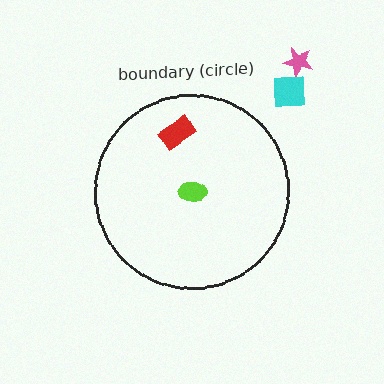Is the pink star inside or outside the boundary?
Outside.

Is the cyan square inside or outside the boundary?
Outside.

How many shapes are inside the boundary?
2 inside, 2 outside.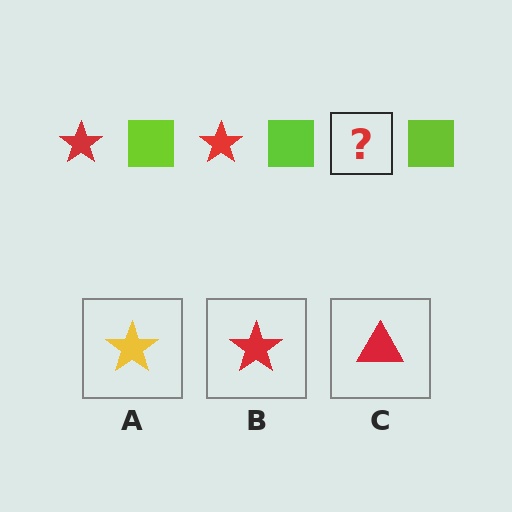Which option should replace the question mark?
Option B.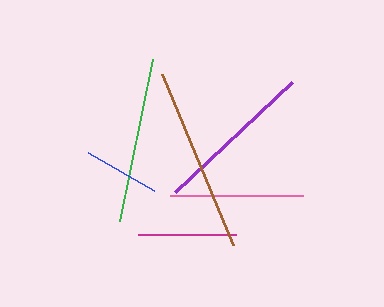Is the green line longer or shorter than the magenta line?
The green line is longer than the magenta line.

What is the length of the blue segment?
The blue segment is approximately 76 pixels long.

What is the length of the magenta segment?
The magenta segment is approximately 97 pixels long.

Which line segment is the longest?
The brown line is the longest at approximately 185 pixels.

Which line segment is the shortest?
The blue line is the shortest at approximately 76 pixels.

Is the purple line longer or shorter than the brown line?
The brown line is longer than the purple line.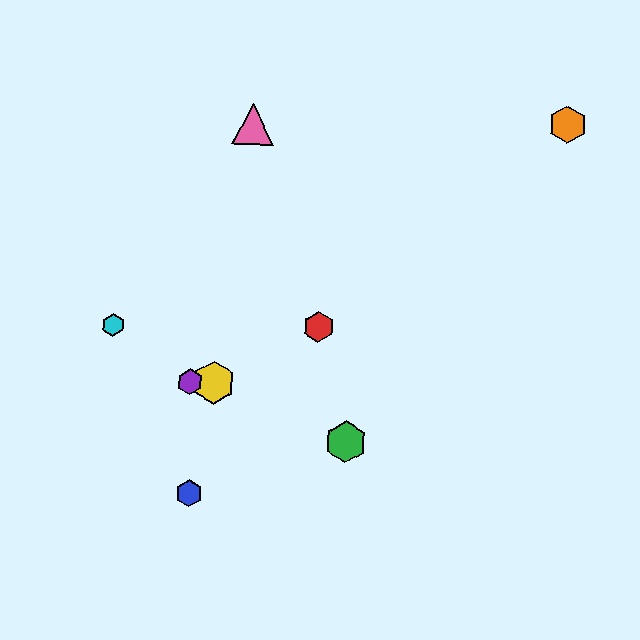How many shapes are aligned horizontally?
2 shapes (the yellow hexagon, the purple hexagon) are aligned horizontally.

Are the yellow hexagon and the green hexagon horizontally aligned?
No, the yellow hexagon is at y≈383 and the green hexagon is at y≈442.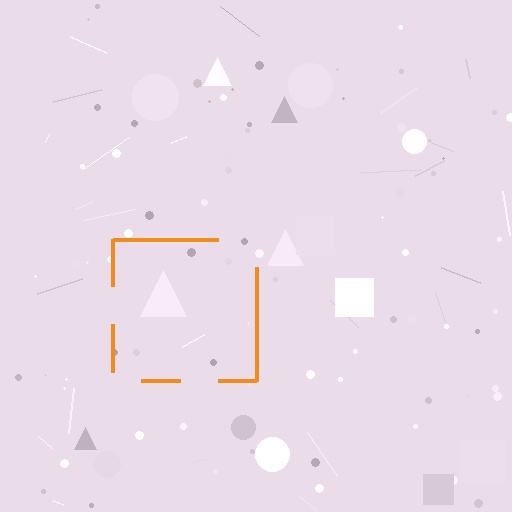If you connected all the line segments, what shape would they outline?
They would outline a square.